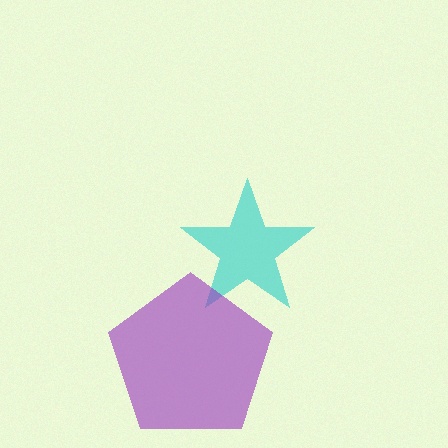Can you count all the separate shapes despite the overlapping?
Yes, there are 2 separate shapes.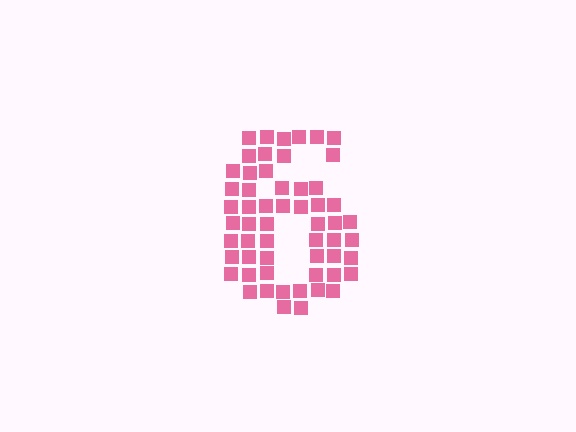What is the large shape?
The large shape is the digit 6.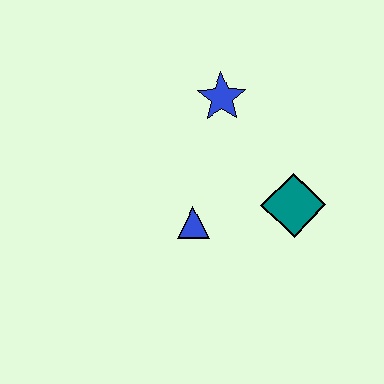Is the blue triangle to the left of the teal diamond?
Yes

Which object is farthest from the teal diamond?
The blue star is farthest from the teal diamond.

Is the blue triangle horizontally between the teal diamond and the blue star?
No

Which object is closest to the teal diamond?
The blue triangle is closest to the teal diamond.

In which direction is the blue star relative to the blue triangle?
The blue star is above the blue triangle.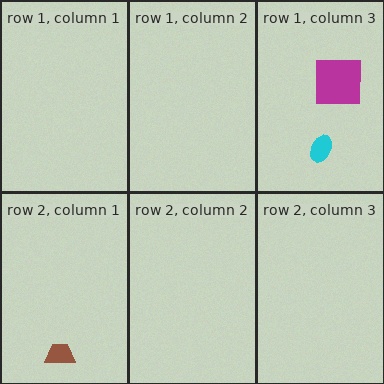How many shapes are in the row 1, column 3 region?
2.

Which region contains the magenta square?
The row 1, column 3 region.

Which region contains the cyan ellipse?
The row 1, column 3 region.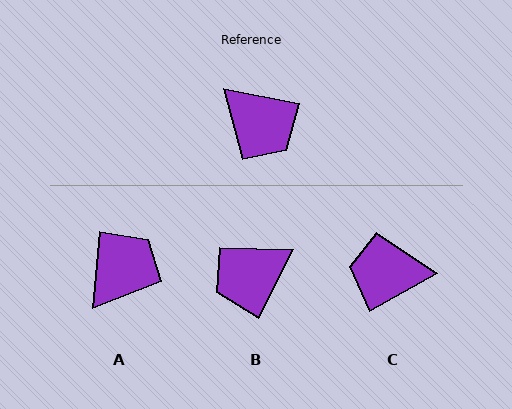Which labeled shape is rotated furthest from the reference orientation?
C, about 140 degrees away.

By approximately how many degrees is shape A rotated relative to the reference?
Approximately 96 degrees counter-clockwise.